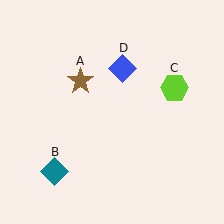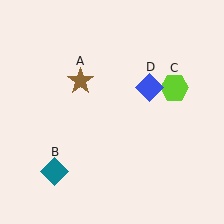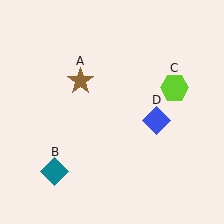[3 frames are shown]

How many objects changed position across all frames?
1 object changed position: blue diamond (object D).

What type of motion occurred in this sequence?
The blue diamond (object D) rotated clockwise around the center of the scene.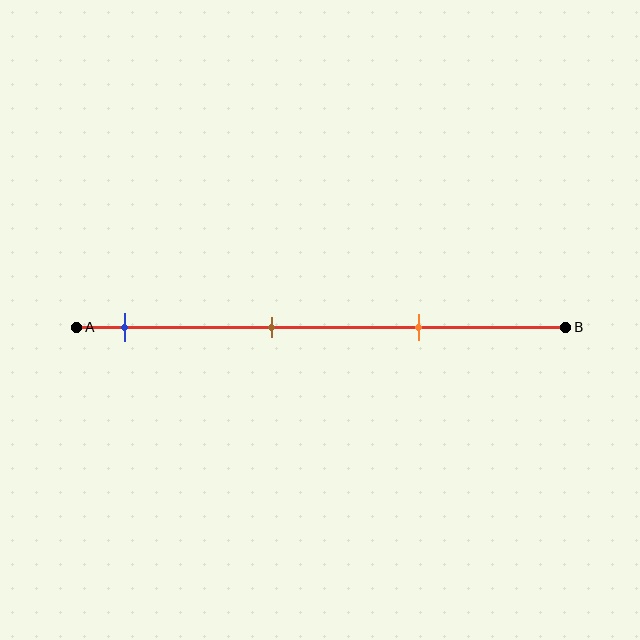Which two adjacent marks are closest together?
The brown and orange marks are the closest adjacent pair.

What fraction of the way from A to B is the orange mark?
The orange mark is approximately 70% (0.7) of the way from A to B.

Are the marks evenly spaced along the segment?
Yes, the marks are approximately evenly spaced.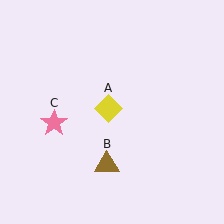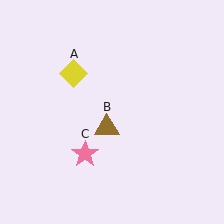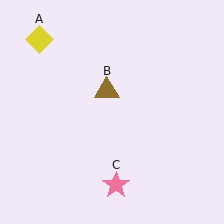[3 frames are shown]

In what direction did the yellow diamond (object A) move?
The yellow diamond (object A) moved up and to the left.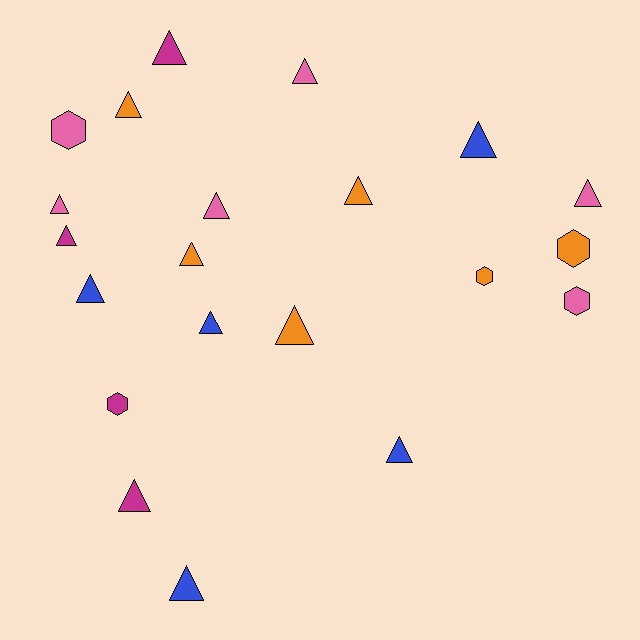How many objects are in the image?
There are 21 objects.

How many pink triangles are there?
There are 4 pink triangles.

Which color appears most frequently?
Pink, with 6 objects.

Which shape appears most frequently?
Triangle, with 16 objects.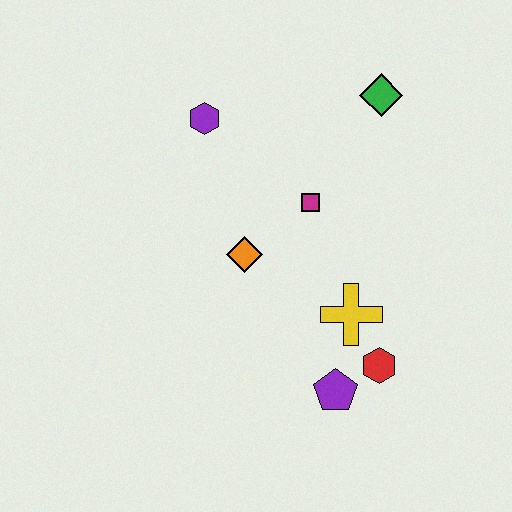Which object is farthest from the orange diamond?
The green diamond is farthest from the orange diamond.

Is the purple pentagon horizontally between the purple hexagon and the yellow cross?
Yes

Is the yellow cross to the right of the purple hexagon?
Yes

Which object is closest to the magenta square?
The orange diamond is closest to the magenta square.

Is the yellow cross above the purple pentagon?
Yes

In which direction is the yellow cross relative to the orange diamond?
The yellow cross is to the right of the orange diamond.